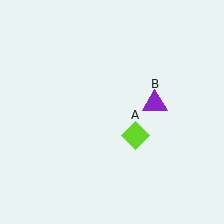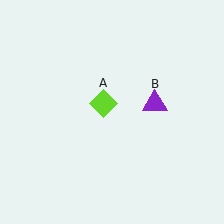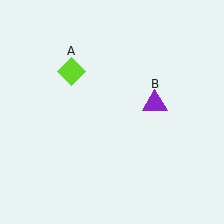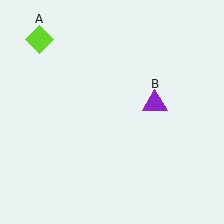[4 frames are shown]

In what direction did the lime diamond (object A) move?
The lime diamond (object A) moved up and to the left.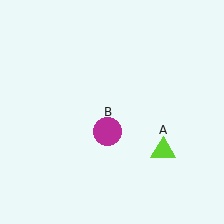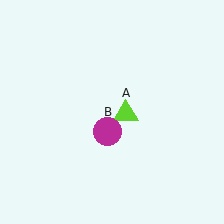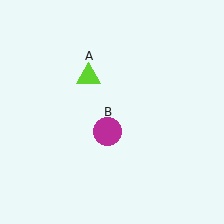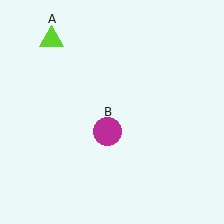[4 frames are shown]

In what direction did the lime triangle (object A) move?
The lime triangle (object A) moved up and to the left.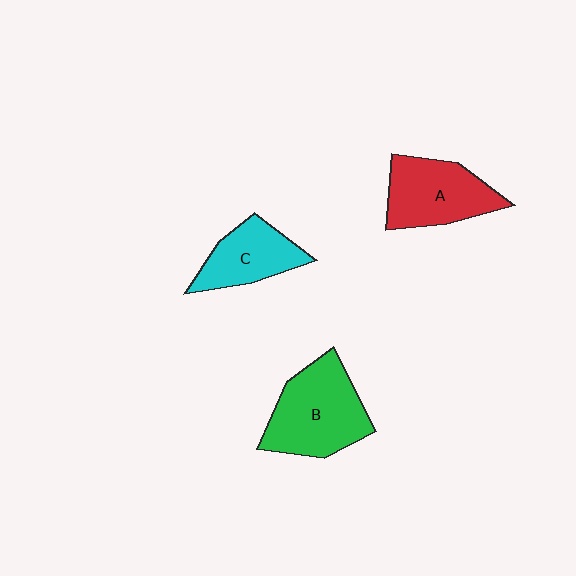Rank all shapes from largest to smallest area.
From largest to smallest: B (green), A (red), C (cyan).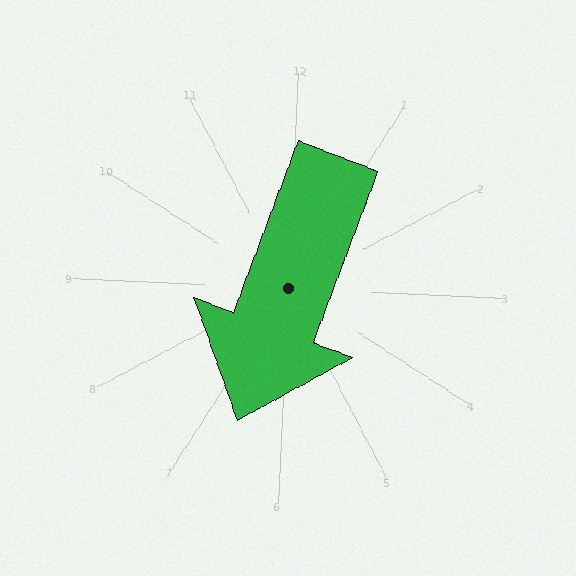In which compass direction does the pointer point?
South.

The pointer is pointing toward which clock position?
Roughly 7 o'clock.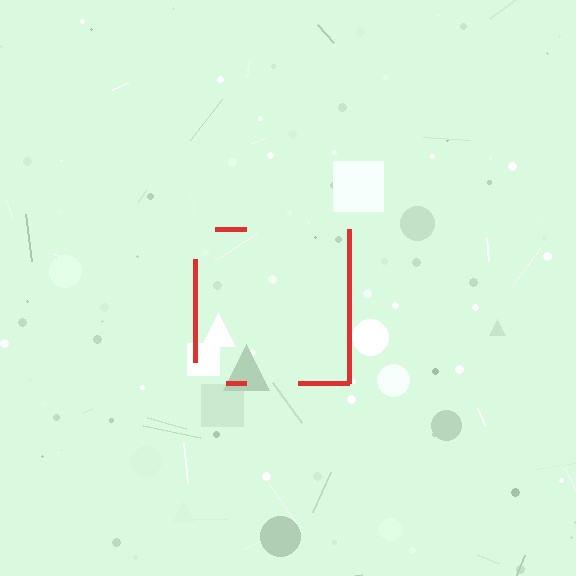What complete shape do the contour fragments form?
The contour fragments form a square.